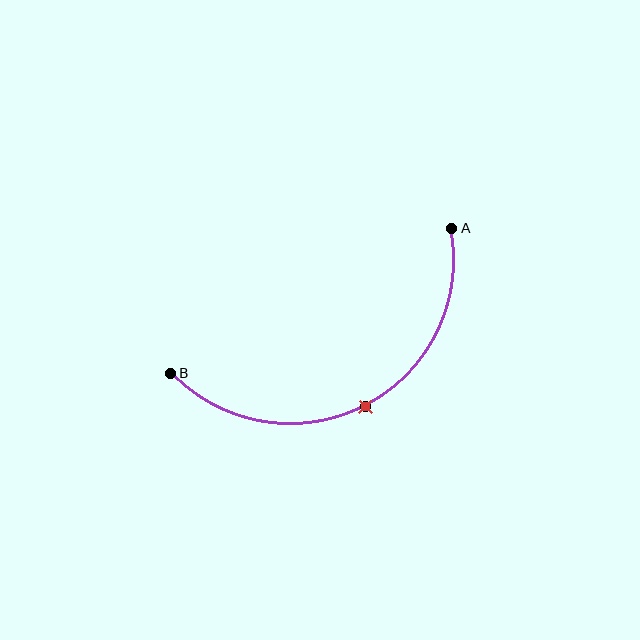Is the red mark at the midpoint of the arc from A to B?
Yes. The red mark lies on the arc at equal arc-length from both A and B — it is the arc midpoint.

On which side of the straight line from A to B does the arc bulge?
The arc bulges below the straight line connecting A and B.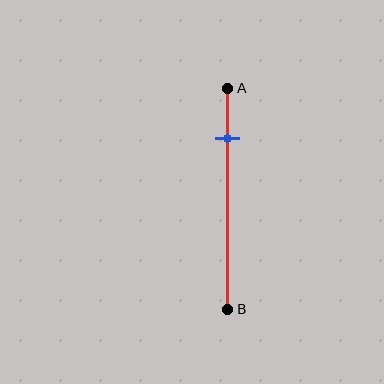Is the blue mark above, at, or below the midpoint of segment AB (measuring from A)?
The blue mark is above the midpoint of segment AB.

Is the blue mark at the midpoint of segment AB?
No, the mark is at about 25% from A, not at the 50% midpoint.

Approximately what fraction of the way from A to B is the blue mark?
The blue mark is approximately 25% of the way from A to B.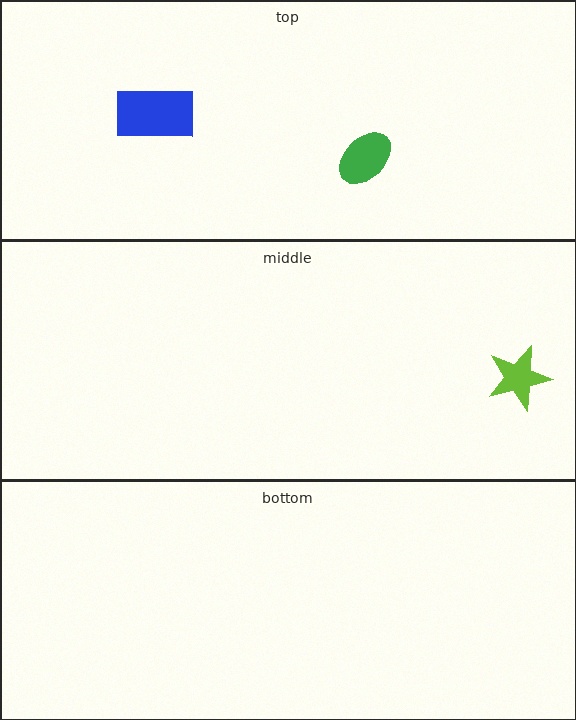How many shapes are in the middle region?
1.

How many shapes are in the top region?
2.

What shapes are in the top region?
The green ellipse, the blue rectangle.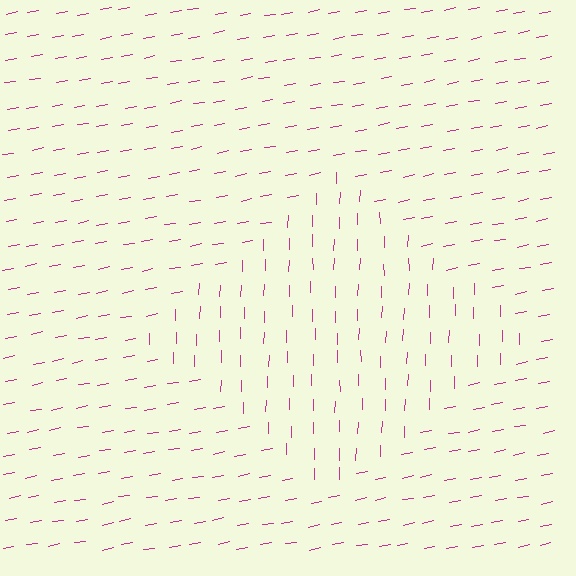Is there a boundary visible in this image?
Yes, there is a texture boundary formed by a change in line orientation.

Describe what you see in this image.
The image is filled with small magenta line segments. A diamond region in the image has lines oriented differently from the surrounding lines, creating a visible texture boundary.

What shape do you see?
I see a diamond.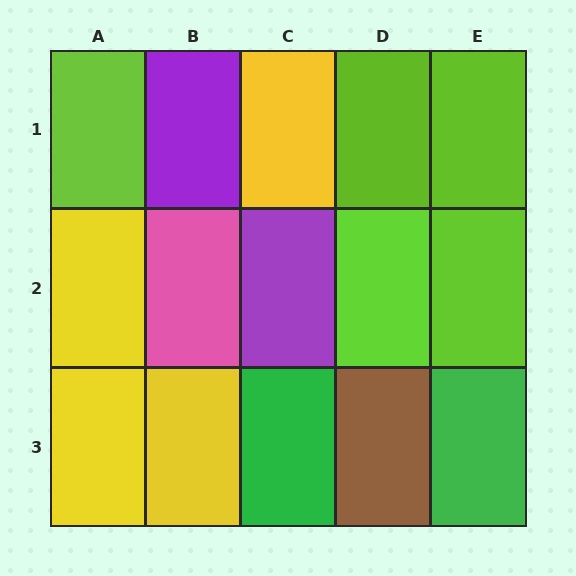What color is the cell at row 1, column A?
Lime.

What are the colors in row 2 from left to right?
Yellow, pink, purple, lime, lime.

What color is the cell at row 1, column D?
Lime.